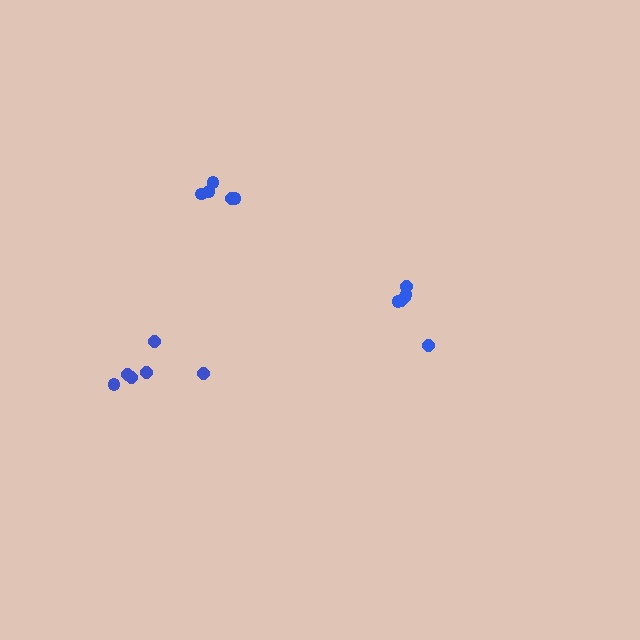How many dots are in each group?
Group 1: 5 dots, Group 2: 6 dots, Group 3: 6 dots (17 total).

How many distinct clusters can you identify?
There are 3 distinct clusters.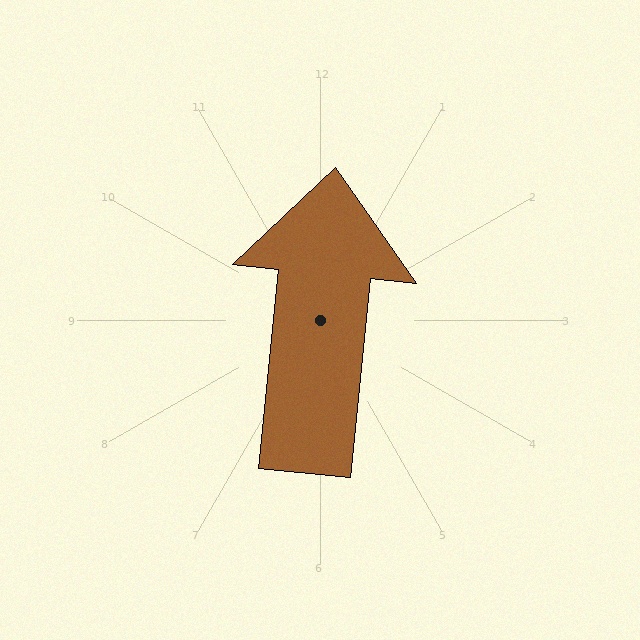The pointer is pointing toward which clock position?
Roughly 12 o'clock.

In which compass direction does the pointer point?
North.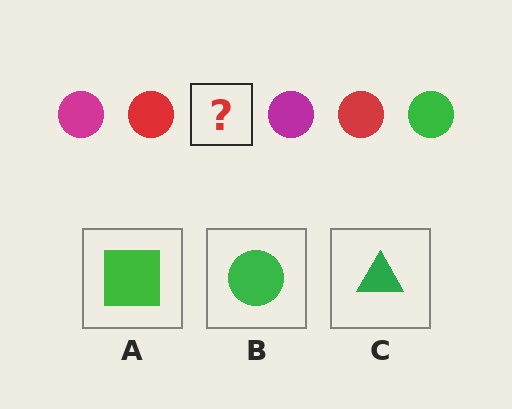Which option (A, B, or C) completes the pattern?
B.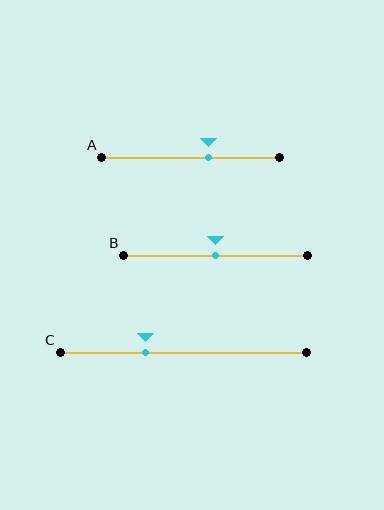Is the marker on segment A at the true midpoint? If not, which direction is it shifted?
No, the marker on segment A is shifted to the right by about 10% of the segment length.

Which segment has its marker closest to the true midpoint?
Segment B has its marker closest to the true midpoint.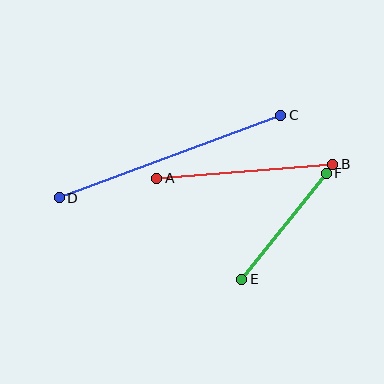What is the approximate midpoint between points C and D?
The midpoint is at approximately (170, 157) pixels.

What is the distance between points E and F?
The distance is approximately 135 pixels.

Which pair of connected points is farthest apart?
Points C and D are farthest apart.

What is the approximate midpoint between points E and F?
The midpoint is at approximately (284, 226) pixels.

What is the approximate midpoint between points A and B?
The midpoint is at approximately (245, 171) pixels.